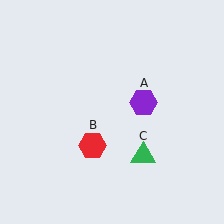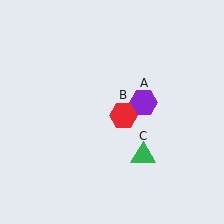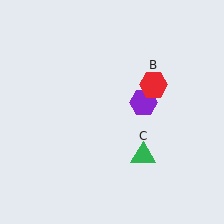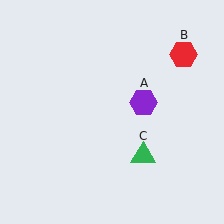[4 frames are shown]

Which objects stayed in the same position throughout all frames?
Purple hexagon (object A) and green triangle (object C) remained stationary.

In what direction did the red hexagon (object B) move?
The red hexagon (object B) moved up and to the right.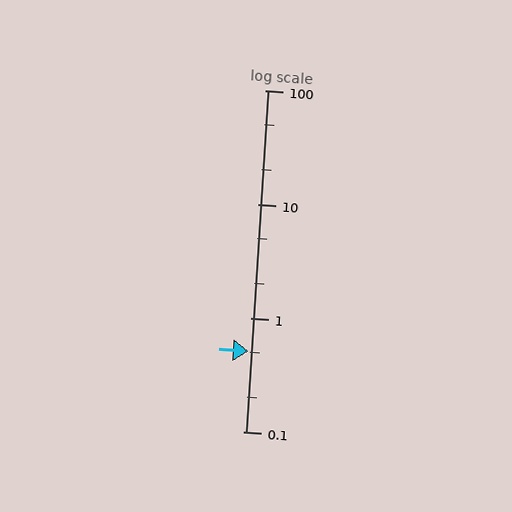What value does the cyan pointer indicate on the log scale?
The pointer indicates approximately 0.51.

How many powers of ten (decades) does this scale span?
The scale spans 3 decades, from 0.1 to 100.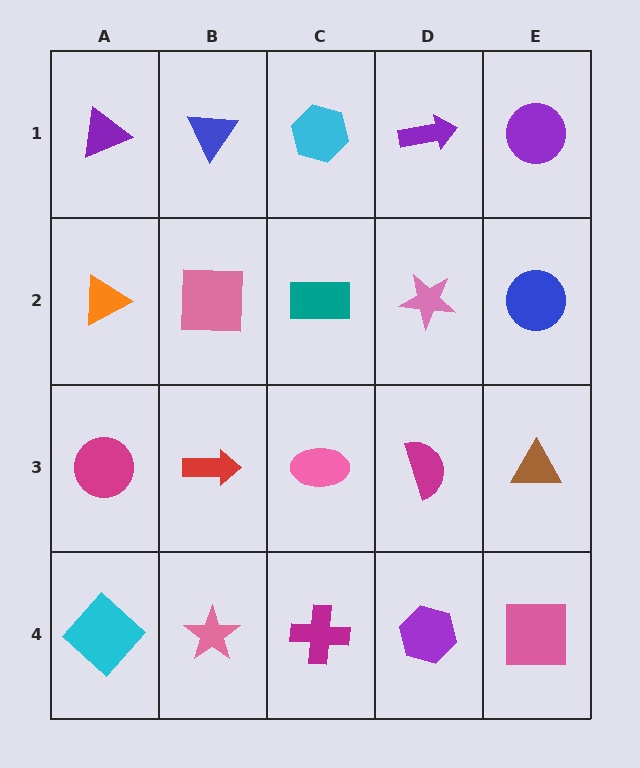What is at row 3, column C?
A pink ellipse.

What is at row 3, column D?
A magenta semicircle.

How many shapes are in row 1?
5 shapes.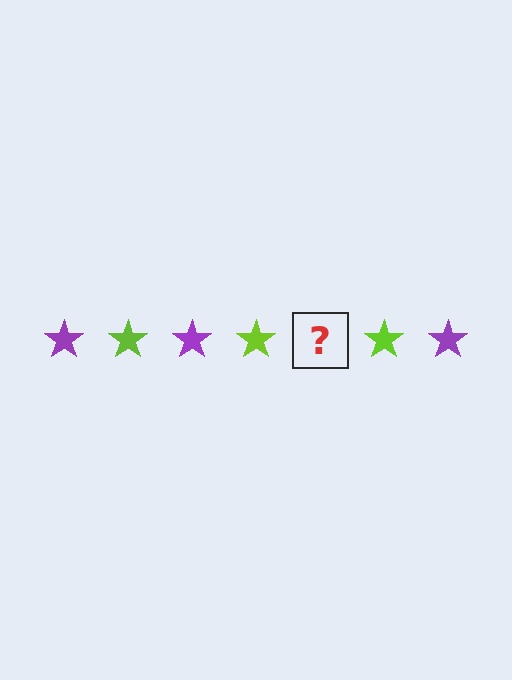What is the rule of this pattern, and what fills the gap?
The rule is that the pattern cycles through purple, lime stars. The gap should be filled with a purple star.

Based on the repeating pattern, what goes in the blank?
The blank should be a purple star.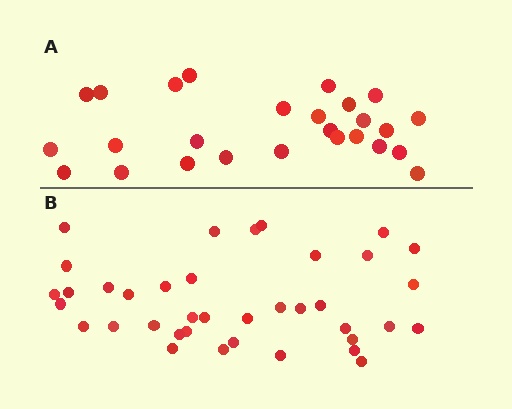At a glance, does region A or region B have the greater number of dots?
Region B (the bottom region) has more dots.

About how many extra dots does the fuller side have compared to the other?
Region B has roughly 12 or so more dots than region A.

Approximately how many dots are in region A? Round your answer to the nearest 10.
About 30 dots. (The exact count is 26, which rounds to 30.)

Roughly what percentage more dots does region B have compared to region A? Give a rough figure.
About 45% more.